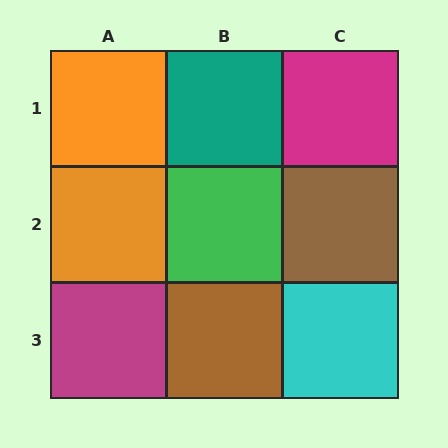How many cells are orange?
2 cells are orange.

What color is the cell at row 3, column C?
Cyan.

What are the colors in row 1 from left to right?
Orange, teal, magenta.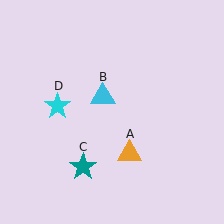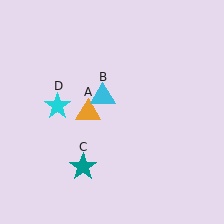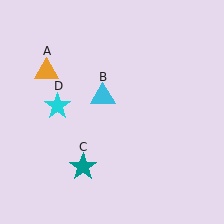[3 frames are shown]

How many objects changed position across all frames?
1 object changed position: orange triangle (object A).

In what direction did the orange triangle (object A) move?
The orange triangle (object A) moved up and to the left.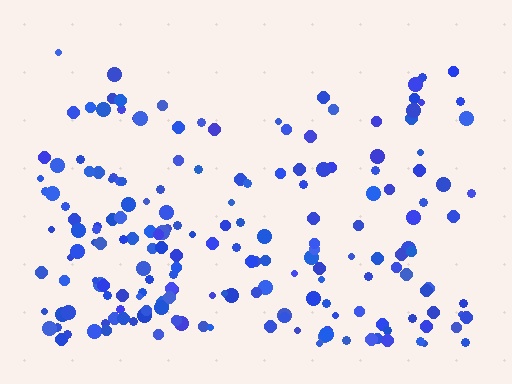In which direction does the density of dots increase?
From top to bottom, with the bottom side densest.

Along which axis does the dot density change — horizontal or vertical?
Vertical.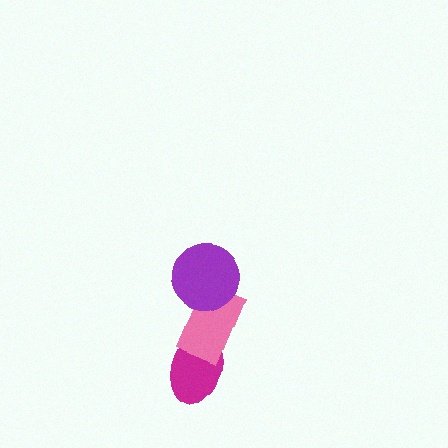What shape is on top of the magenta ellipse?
The pink rectangle is on top of the magenta ellipse.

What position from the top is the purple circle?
The purple circle is 1st from the top.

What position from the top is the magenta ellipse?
The magenta ellipse is 3rd from the top.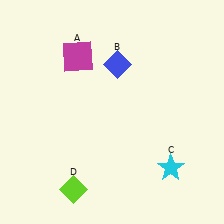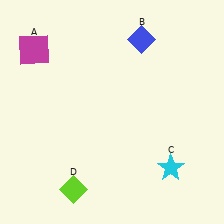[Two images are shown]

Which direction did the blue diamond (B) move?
The blue diamond (B) moved right.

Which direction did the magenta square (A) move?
The magenta square (A) moved left.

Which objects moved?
The objects that moved are: the magenta square (A), the blue diamond (B).